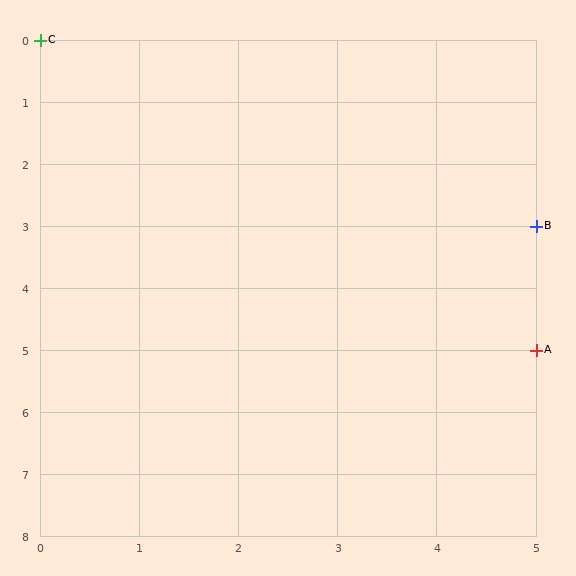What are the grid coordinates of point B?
Point B is at grid coordinates (5, 3).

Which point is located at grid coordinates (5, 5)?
Point A is at (5, 5).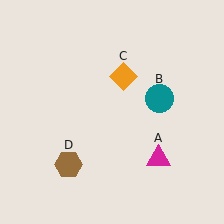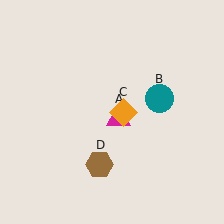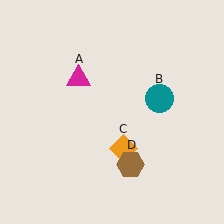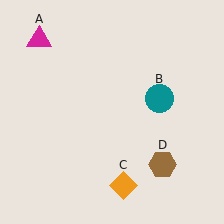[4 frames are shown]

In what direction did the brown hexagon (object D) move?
The brown hexagon (object D) moved right.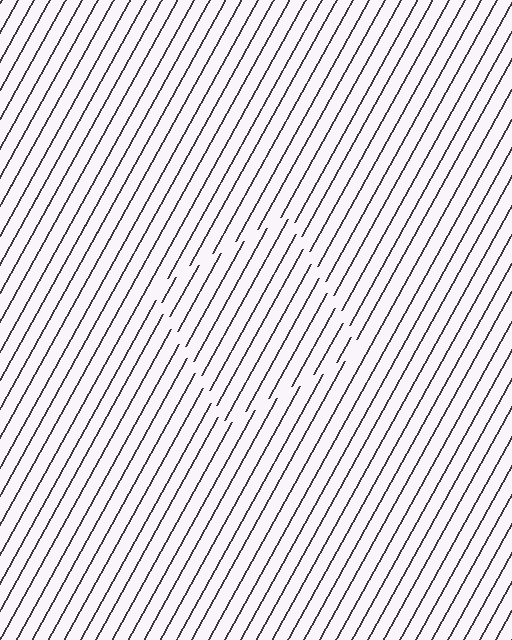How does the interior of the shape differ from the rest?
The interior of the shape contains the same grating, shifted by half a period — the contour is defined by the phase discontinuity where line-ends from the inner and outer gratings abut.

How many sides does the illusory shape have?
4 sides — the line-ends trace a square.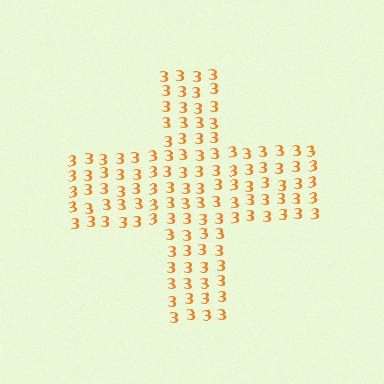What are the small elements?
The small elements are digit 3's.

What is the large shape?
The large shape is a cross.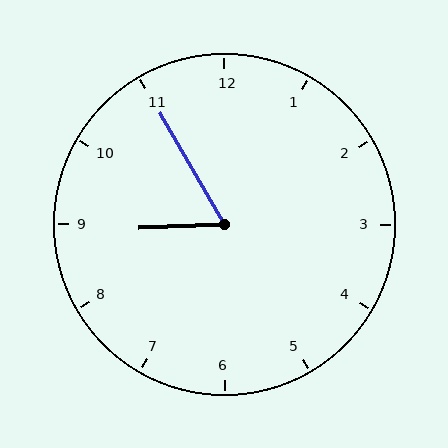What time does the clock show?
8:55.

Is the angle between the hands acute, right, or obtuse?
It is acute.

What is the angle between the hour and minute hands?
Approximately 62 degrees.